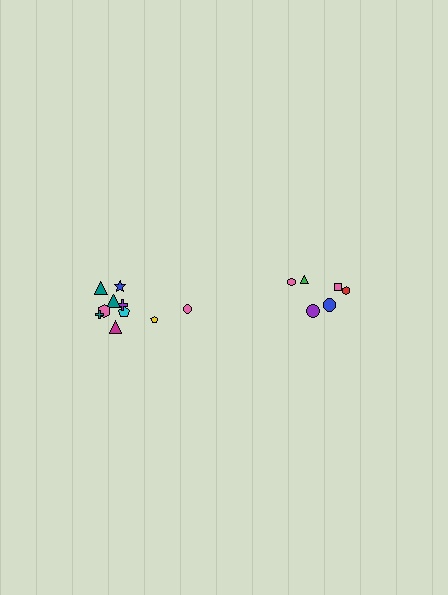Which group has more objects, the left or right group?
The left group.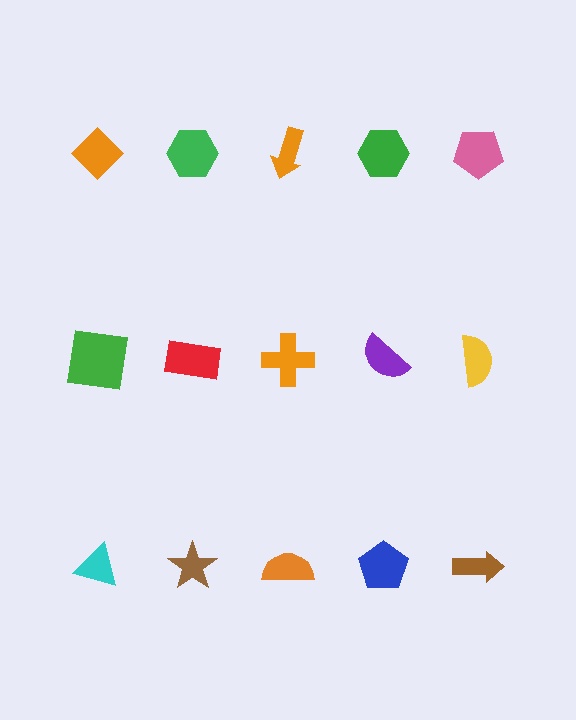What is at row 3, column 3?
An orange semicircle.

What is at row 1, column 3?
An orange arrow.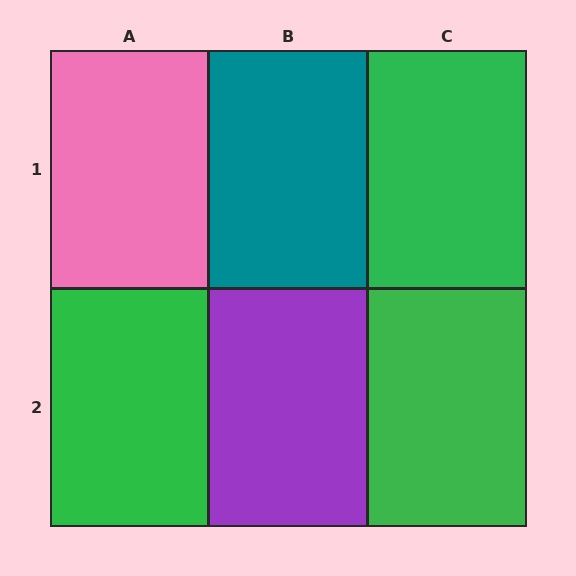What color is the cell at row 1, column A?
Pink.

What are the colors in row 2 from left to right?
Green, purple, green.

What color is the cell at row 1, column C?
Green.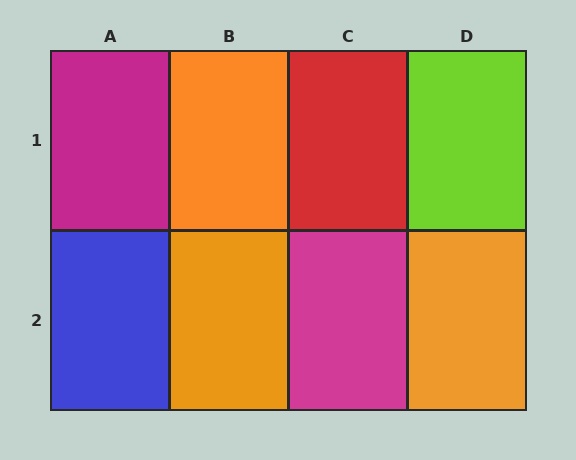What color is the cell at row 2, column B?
Orange.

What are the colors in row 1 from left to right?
Magenta, orange, red, lime.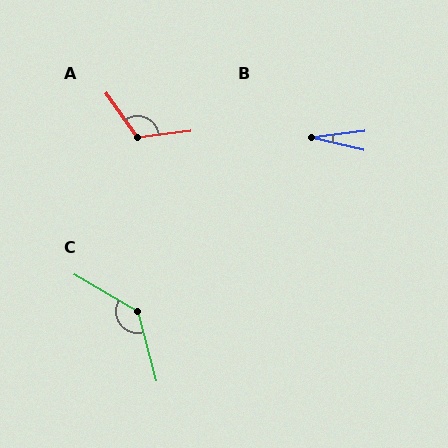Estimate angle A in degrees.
Approximately 119 degrees.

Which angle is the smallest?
B, at approximately 21 degrees.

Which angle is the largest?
C, at approximately 135 degrees.